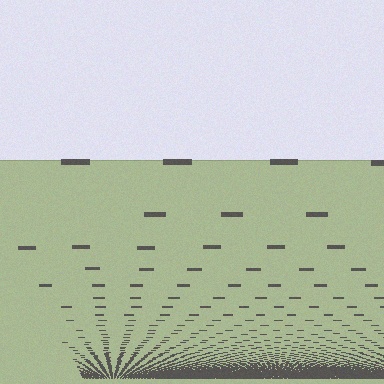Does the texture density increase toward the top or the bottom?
Density increases toward the bottom.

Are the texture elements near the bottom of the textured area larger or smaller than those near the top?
Smaller. The gradient is inverted — elements near the bottom are smaller and denser.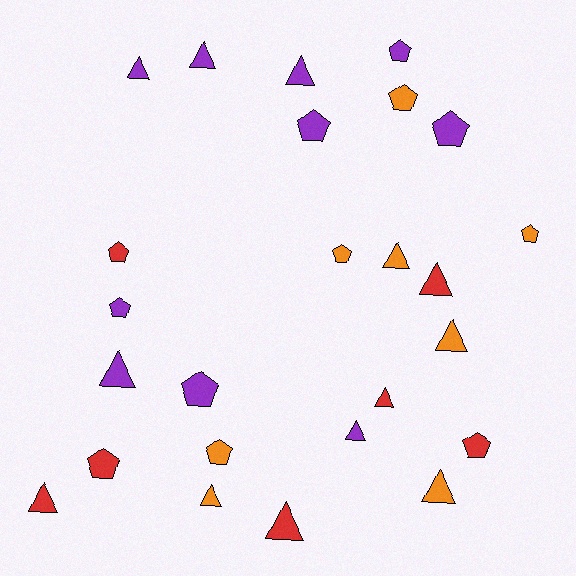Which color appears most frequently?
Purple, with 10 objects.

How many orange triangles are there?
There are 4 orange triangles.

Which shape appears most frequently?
Triangle, with 13 objects.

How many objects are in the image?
There are 25 objects.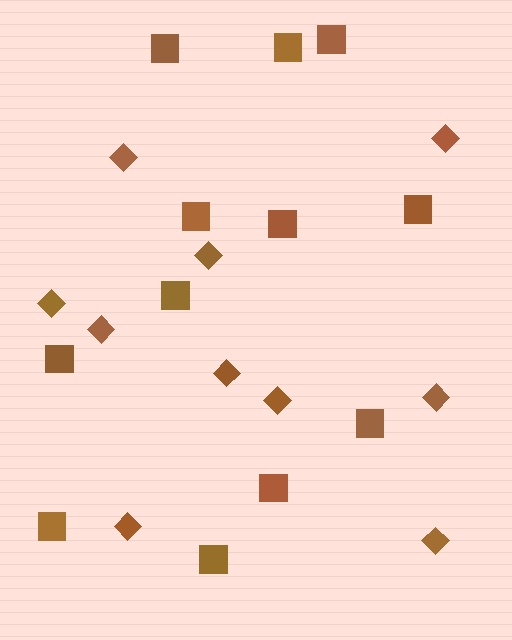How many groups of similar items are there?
There are 2 groups: one group of diamonds (10) and one group of squares (12).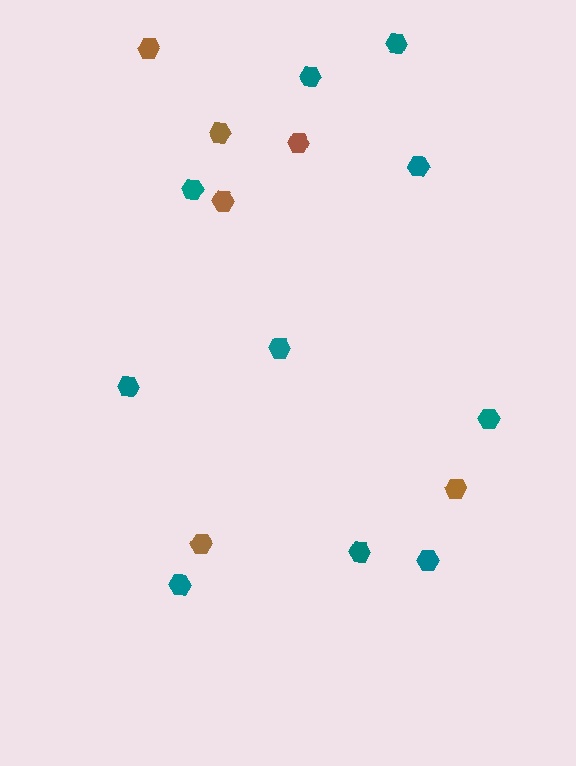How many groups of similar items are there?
There are 2 groups: one group of teal hexagons (10) and one group of brown hexagons (6).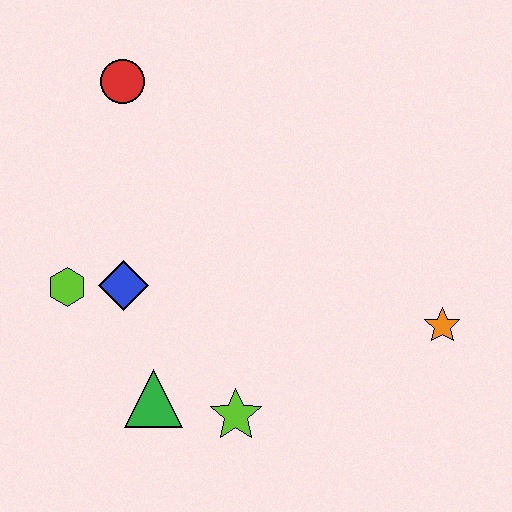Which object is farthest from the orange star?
The red circle is farthest from the orange star.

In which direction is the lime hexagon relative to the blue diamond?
The lime hexagon is to the left of the blue diamond.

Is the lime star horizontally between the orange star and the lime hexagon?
Yes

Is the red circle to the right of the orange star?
No